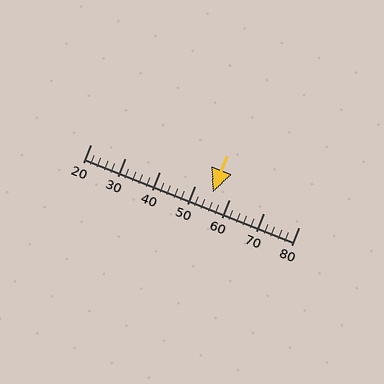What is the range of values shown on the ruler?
The ruler shows values from 20 to 80.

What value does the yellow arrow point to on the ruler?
The yellow arrow points to approximately 55.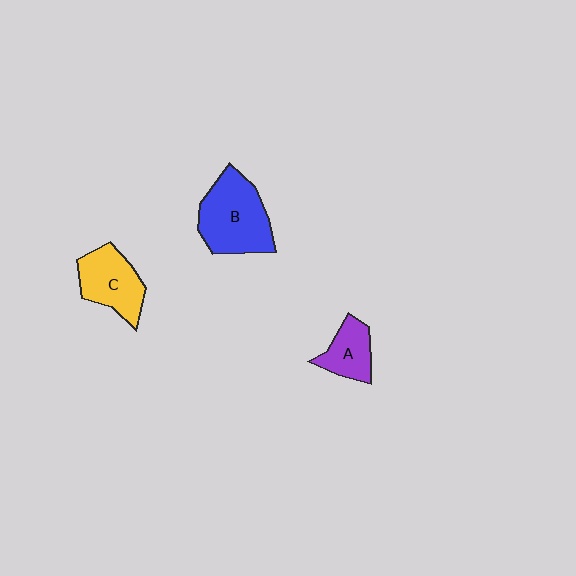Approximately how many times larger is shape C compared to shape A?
Approximately 1.5 times.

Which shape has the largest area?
Shape B (blue).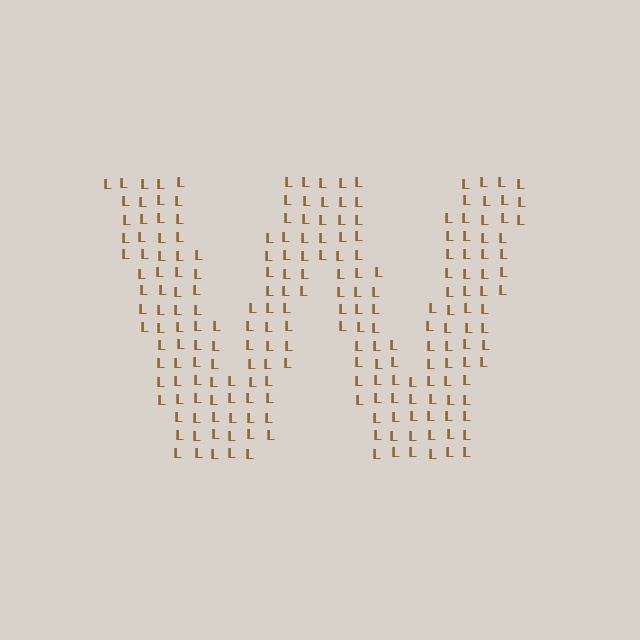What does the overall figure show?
The overall figure shows the letter W.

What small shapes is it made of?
It is made of small letter L's.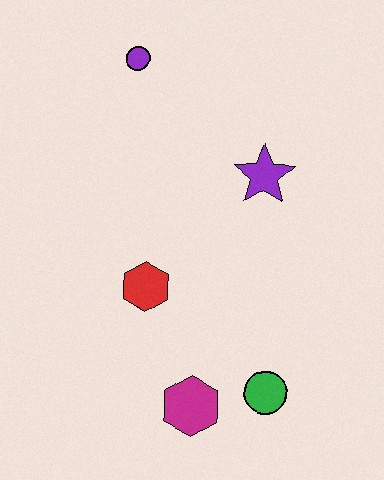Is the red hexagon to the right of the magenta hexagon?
No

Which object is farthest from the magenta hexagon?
The purple circle is farthest from the magenta hexagon.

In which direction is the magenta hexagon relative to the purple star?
The magenta hexagon is below the purple star.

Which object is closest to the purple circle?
The purple star is closest to the purple circle.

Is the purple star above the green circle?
Yes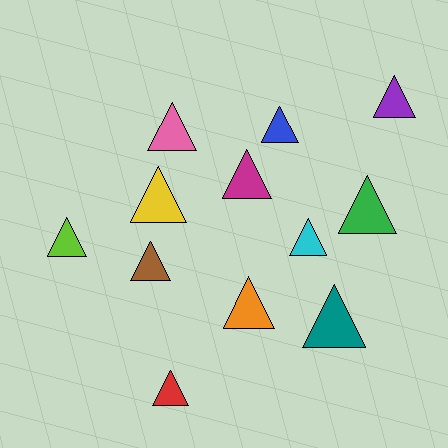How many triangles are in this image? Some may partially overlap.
There are 12 triangles.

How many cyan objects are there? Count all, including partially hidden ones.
There is 1 cyan object.